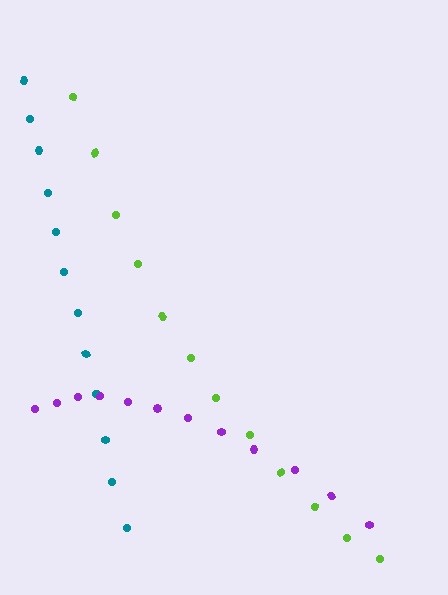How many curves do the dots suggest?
There are 3 distinct paths.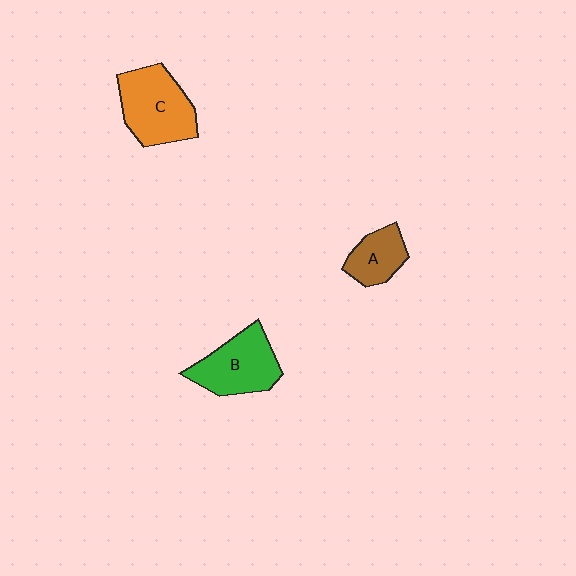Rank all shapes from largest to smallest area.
From largest to smallest: C (orange), B (green), A (brown).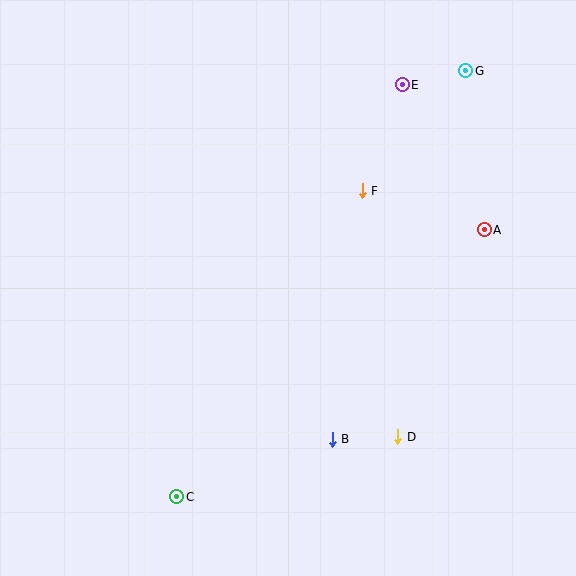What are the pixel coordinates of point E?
Point E is at (402, 85).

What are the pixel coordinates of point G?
Point G is at (466, 71).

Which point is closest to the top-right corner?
Point G is closest to the top-right corner.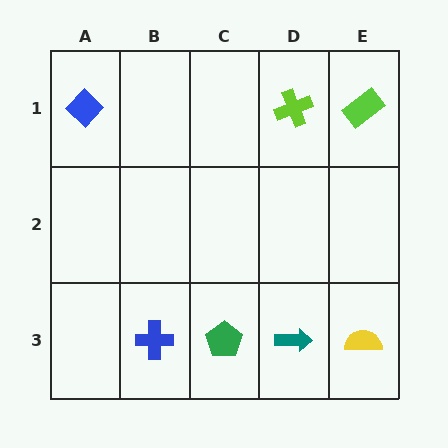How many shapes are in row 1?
3 shapes.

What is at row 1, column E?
A lime rectangle.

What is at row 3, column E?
A yellow semicircle.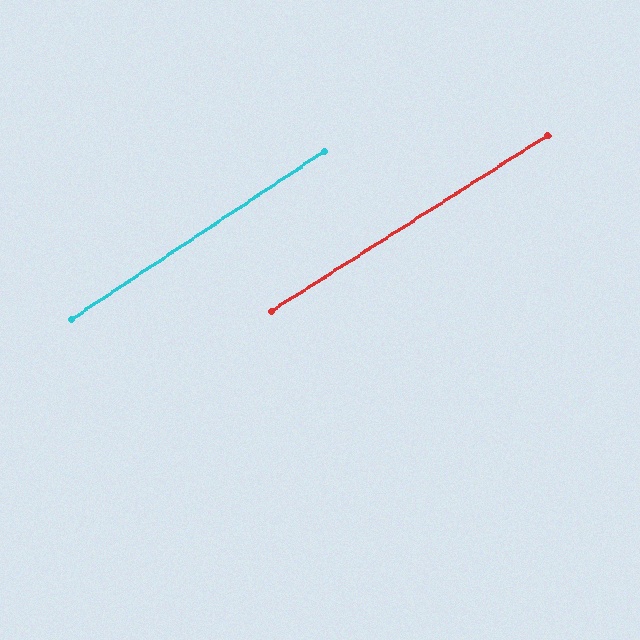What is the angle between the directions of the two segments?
Approximately 1 degree.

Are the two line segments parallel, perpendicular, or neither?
Parallel — their directions differ by only 1.1°.